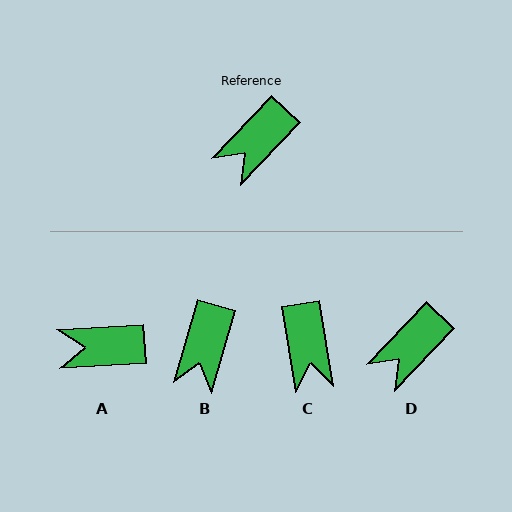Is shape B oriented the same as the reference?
No, it is off by about 27 degrees.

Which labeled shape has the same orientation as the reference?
D.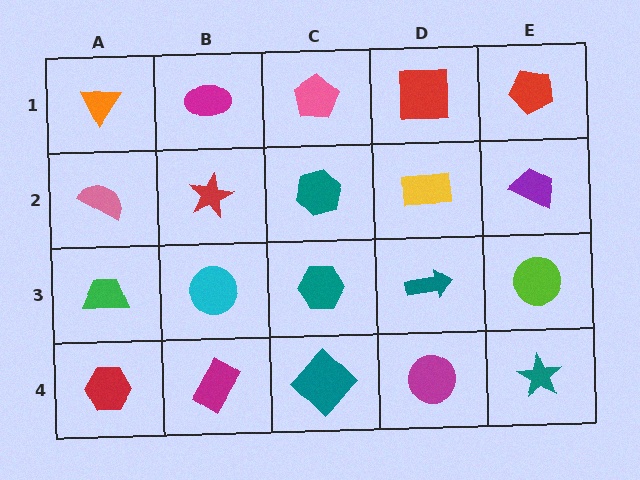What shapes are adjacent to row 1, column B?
A red star (row 2, column B), an orange triangle (row 1, column A), a pink pentagon (row 1, column C).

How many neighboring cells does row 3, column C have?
4.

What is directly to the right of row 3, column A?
A cyan circle.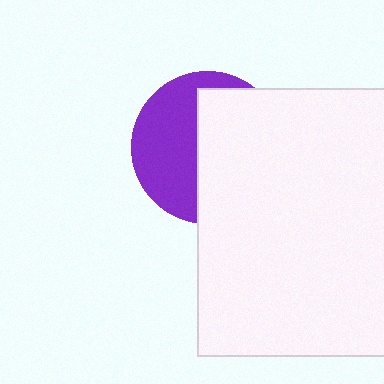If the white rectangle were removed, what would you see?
You would see the complete purple circle.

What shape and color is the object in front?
The object in front is a white rectangle.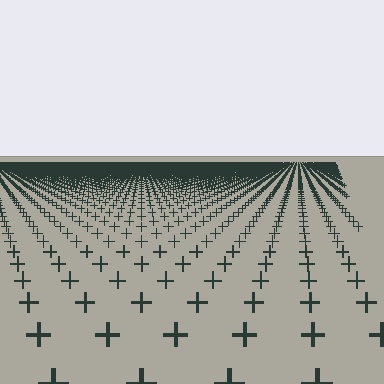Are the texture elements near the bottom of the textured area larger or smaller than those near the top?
Larger. Near the bottom, elements are closer to the viewer and appear at a bigger on-screen size.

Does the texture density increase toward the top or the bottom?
Density increases toward the top.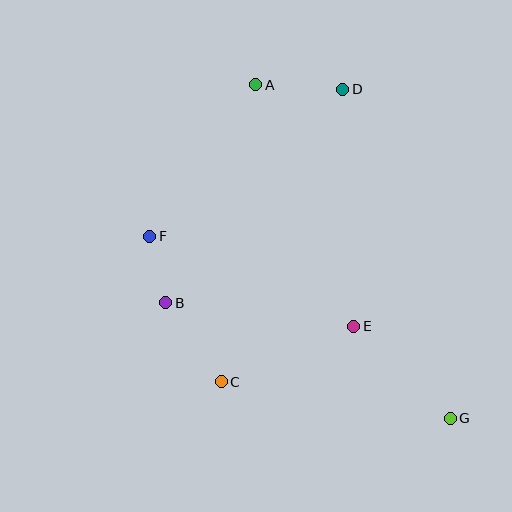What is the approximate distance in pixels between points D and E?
The distance between D and E is approximately 237 pixels.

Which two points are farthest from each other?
Points A and G are farthest from each other.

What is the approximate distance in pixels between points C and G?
The distance between C and G is approximately 232 pixels.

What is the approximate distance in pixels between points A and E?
The distance between A and E is approximately 261 pixels.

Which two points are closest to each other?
Points B and F are closest to each other.